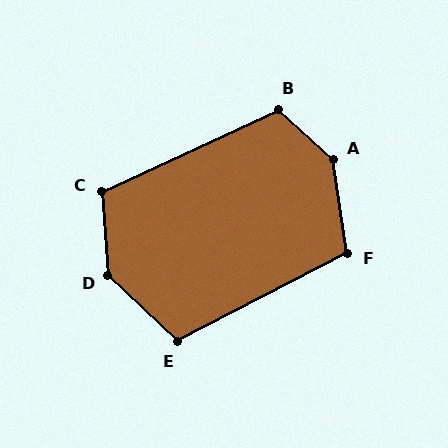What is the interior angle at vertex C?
Approximately 110 degrees (obtuse).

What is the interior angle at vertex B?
Approximately 112 degrees (obtuse).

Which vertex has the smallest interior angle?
E, at approximately 109 degrees.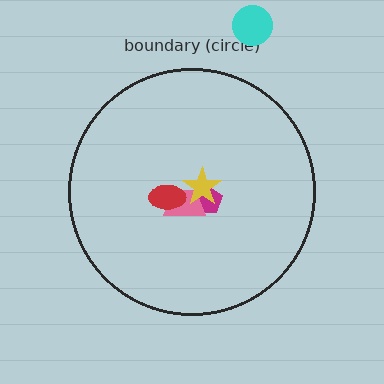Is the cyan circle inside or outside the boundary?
Outside.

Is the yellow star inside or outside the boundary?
Inside.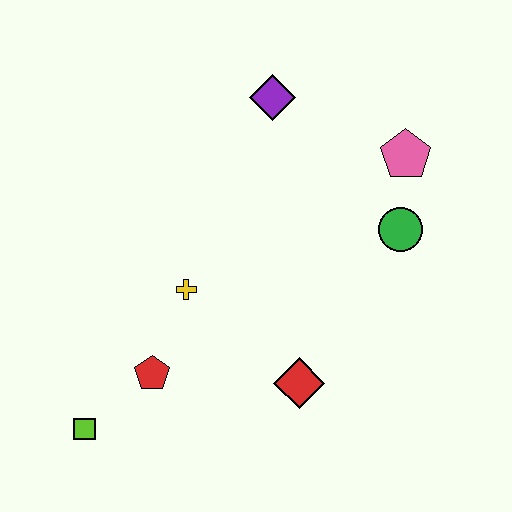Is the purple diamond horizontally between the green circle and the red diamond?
No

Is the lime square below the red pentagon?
Yes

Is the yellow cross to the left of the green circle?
Yes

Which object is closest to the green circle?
The pink pentagon is closest to the green circle.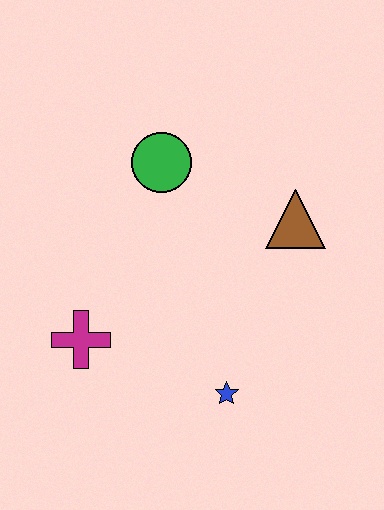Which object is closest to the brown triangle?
The green circle is closest to the brown triangle.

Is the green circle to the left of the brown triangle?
Yes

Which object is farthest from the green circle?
The blue star is farthest from the green circle.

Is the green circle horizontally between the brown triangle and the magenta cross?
Yes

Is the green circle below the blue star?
No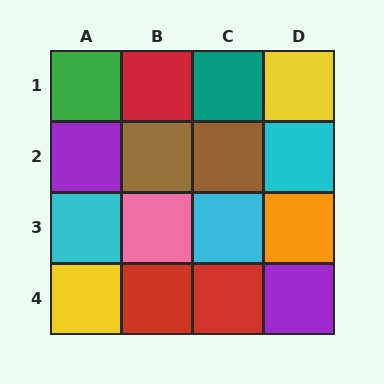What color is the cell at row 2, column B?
Brown.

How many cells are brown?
2 cells are brown.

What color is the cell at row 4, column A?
Yellow.